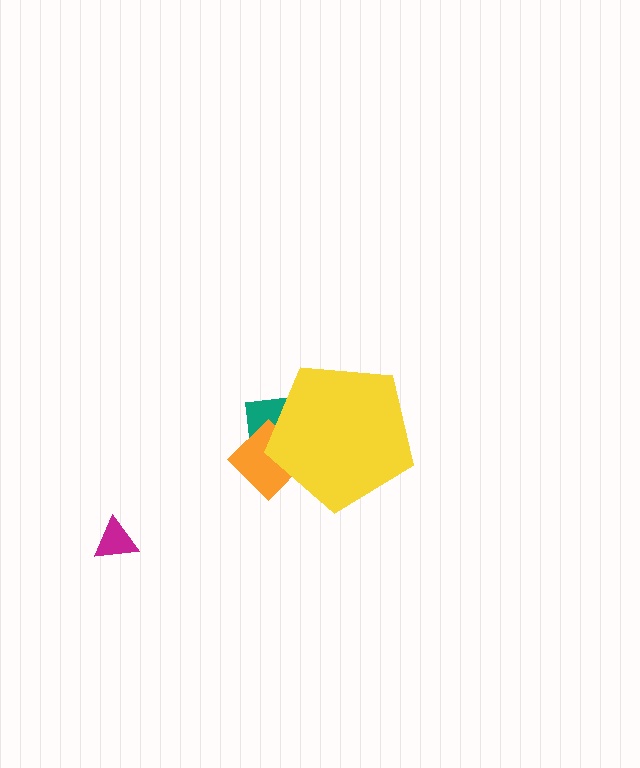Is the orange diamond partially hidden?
Yes, the orange diamond is partially hidden behind the yellow pentagon.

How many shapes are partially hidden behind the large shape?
2 shapes are partially hidden.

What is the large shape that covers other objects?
A yellow pentagon.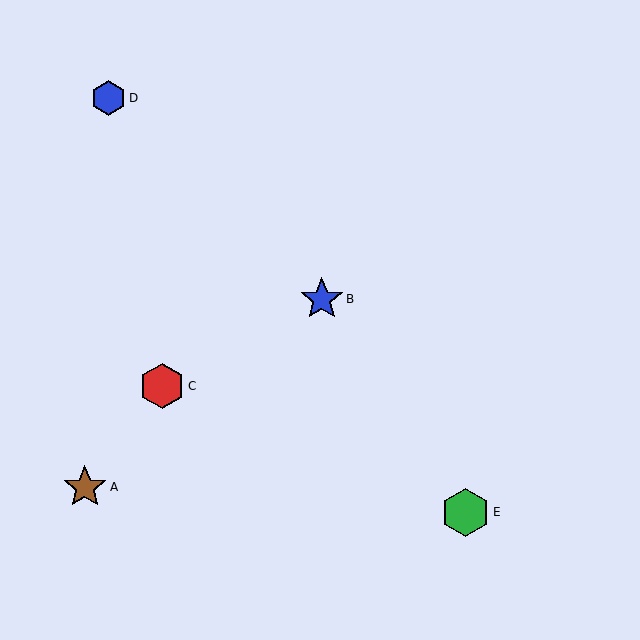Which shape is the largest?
The green hexagon (labeled E) is the largest.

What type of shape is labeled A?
Shape A is a brown star.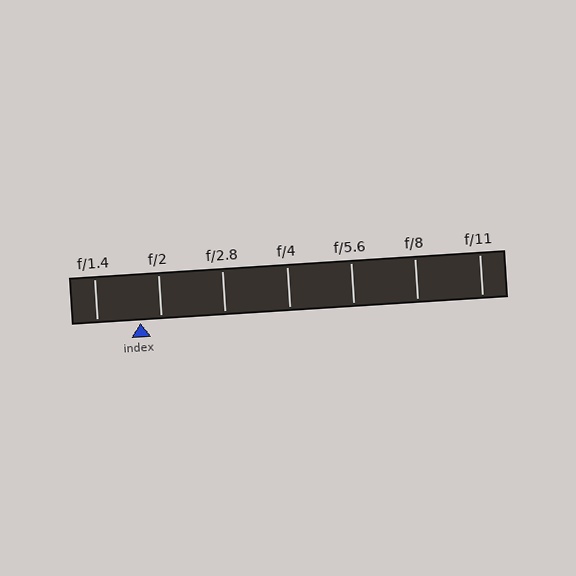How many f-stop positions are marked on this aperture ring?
There are 7 f-stop positions marked.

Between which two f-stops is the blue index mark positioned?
The index mark is between f/1.4 and f/2.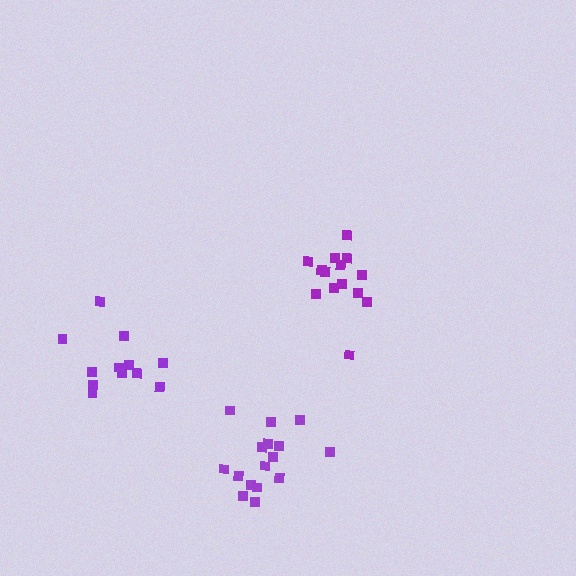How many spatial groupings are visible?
There are 3 spatial groupings.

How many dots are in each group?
Group 1: 14 dots, Group 2: 16 dots, Group 3: 12 dots (42 total).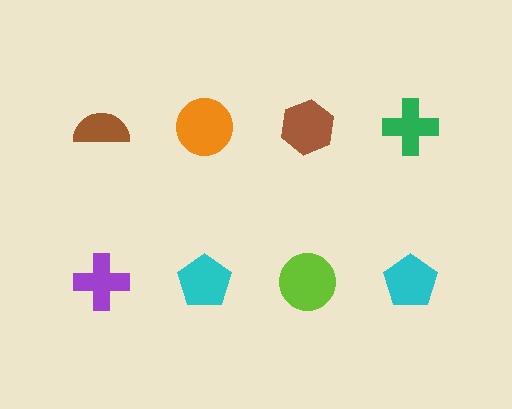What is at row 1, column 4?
A green cross.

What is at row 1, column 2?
An orange circle.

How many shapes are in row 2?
4 shapes.